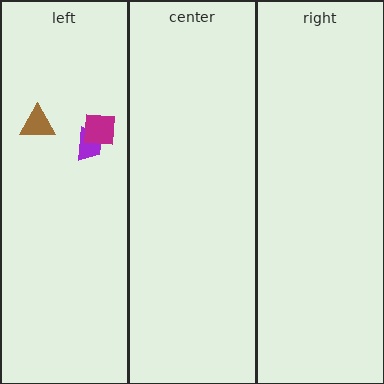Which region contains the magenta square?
The left region.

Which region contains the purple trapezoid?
The left region.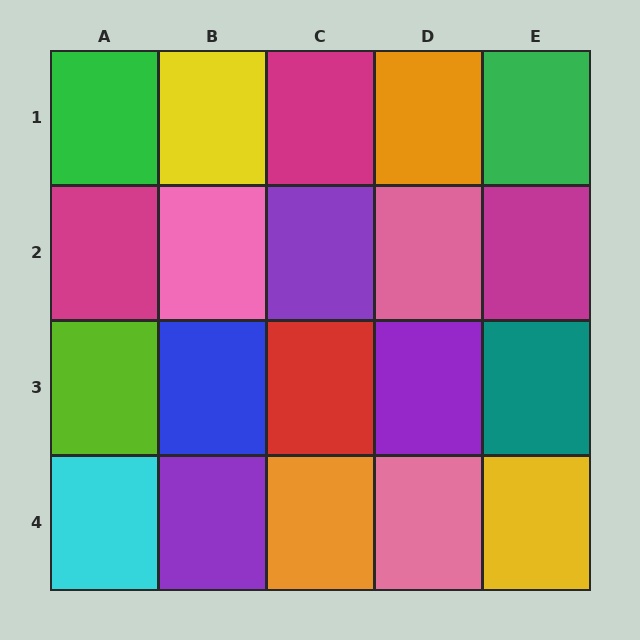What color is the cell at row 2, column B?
Pink.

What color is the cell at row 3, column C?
Red.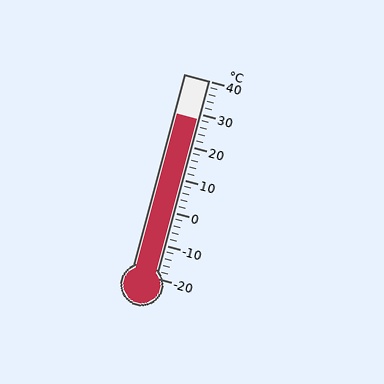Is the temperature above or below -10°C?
The temperature is above -10°C.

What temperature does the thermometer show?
The thermometer shows approximately 28°C.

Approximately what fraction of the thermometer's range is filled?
The thermometer is filled to approximately 80% of its range.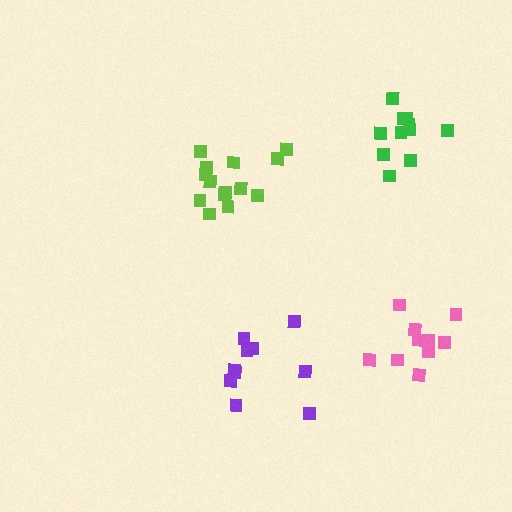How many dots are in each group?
Group 1: 14 dots, Group 2: 10 dots, Group 3: 11 dots, Group 4: 10 dots (45 total).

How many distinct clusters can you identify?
There are 4 distinct clusters.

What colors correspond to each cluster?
The clusters are colored: lime, pink, green, purple.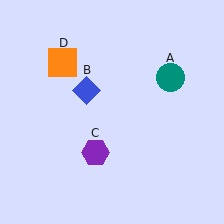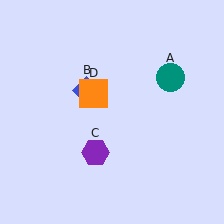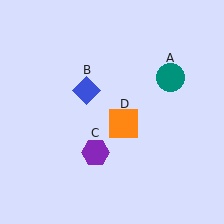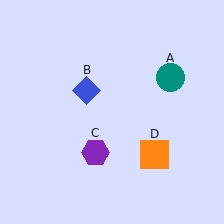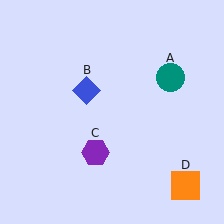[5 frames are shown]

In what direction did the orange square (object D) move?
The orange square (object D) moved down and to the right.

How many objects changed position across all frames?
1 object changed position: orange square (object D).